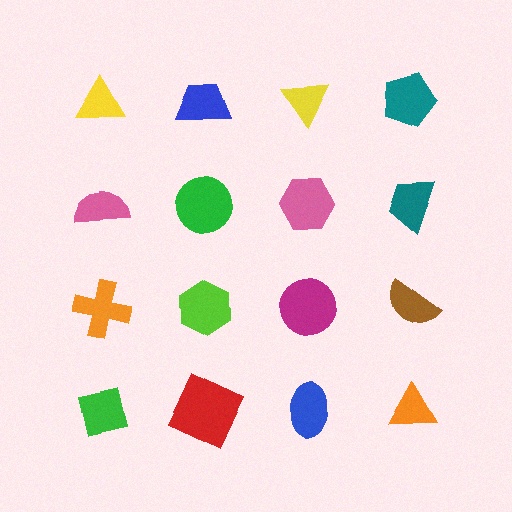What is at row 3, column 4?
A brown semicircle.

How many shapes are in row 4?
4 shapes.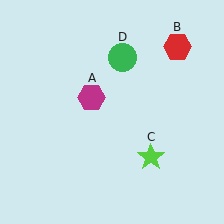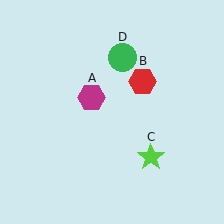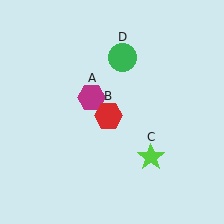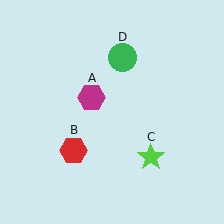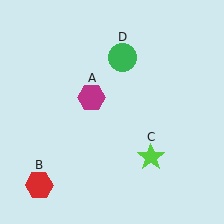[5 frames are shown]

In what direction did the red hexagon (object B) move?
The red hexagon (object B) moved down and to the left.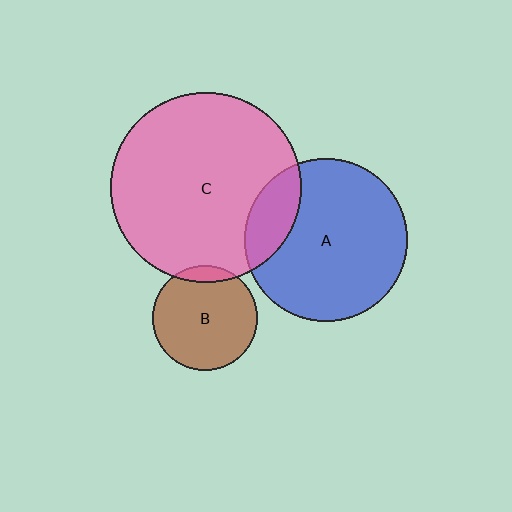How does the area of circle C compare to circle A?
Approximately 1.4 times.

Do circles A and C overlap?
Yes.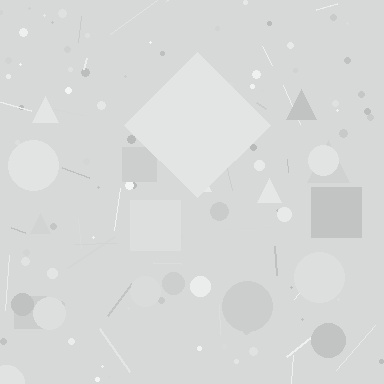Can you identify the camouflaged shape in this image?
The camouflaged shape is a diamond.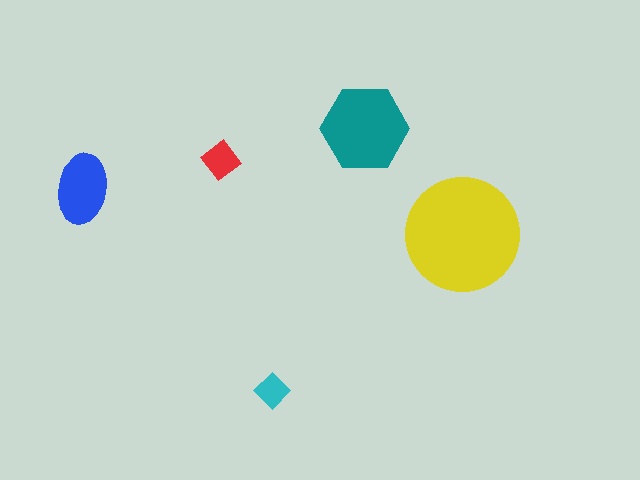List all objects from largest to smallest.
The yellow circle, the teal hexagon, the blue ellipse, the red diamond, the cyan diamond.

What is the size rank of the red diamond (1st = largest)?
4th.